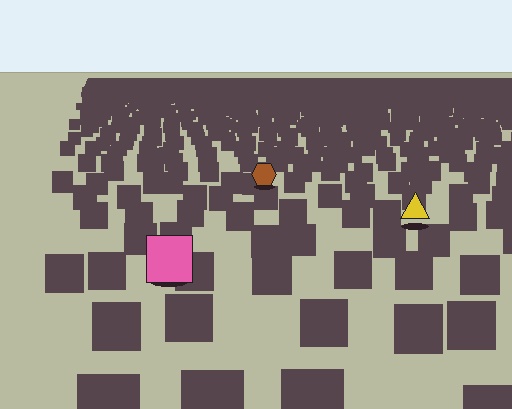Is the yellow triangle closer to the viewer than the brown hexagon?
Yes. The yellow triangle is closer — you can tell from the texture gradient: the ground texture is coarser near it.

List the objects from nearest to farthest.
From nearest to farthest: the pink square, the yellow triangle, the brown hexagon.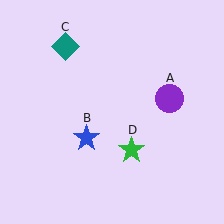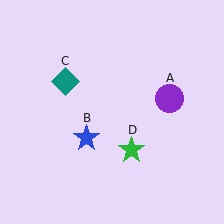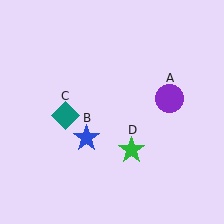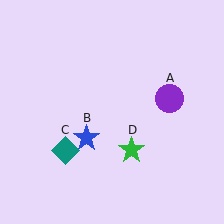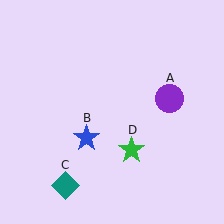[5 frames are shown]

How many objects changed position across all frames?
1 object changed position: teal diamond (object C).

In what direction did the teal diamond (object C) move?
The teal diamond (object C) moved down.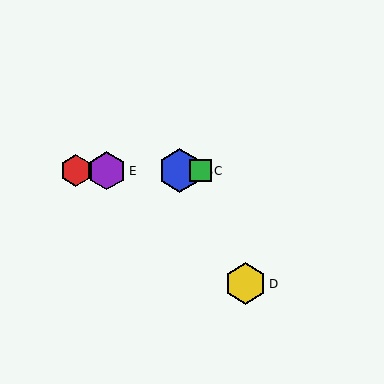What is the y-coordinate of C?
Object C is at y≈171.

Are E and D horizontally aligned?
No, E is at y≈171 and D is at y≈284.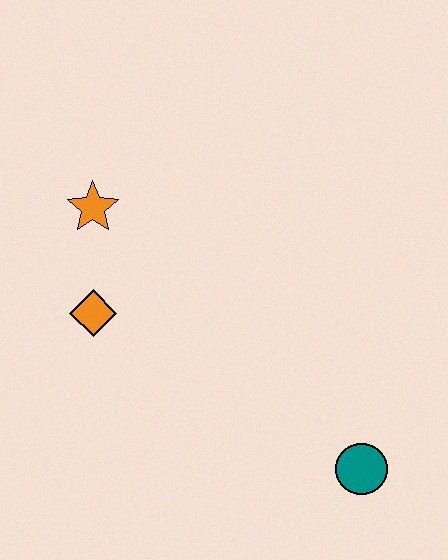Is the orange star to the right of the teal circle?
No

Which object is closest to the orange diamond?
The orange star is closest to the orange diamond.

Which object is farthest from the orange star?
The teal circle is farthest from the orange star.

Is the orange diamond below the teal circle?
No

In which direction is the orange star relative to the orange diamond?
The orange star is above the orange diamond.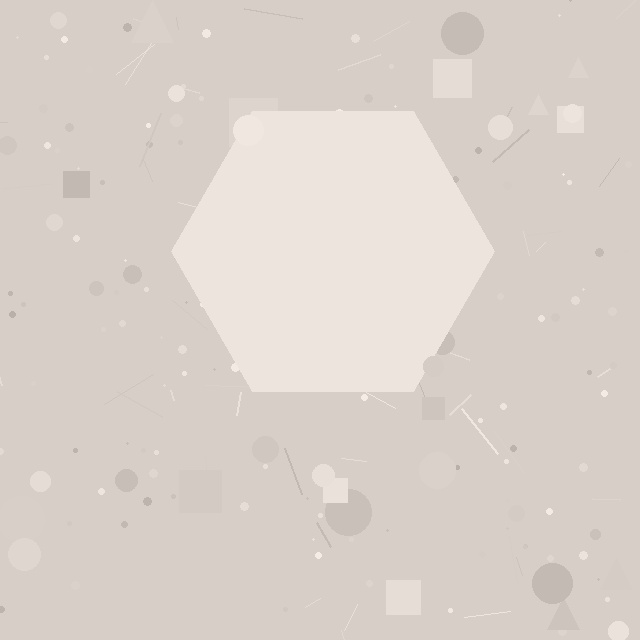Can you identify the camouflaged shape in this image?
The camouflaged shape is a hexagon.